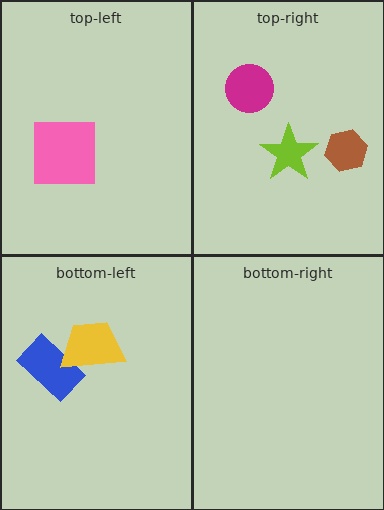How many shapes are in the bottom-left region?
2.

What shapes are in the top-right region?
The magenta circle, the lime star, the brown hexagon.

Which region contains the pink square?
The top-left region.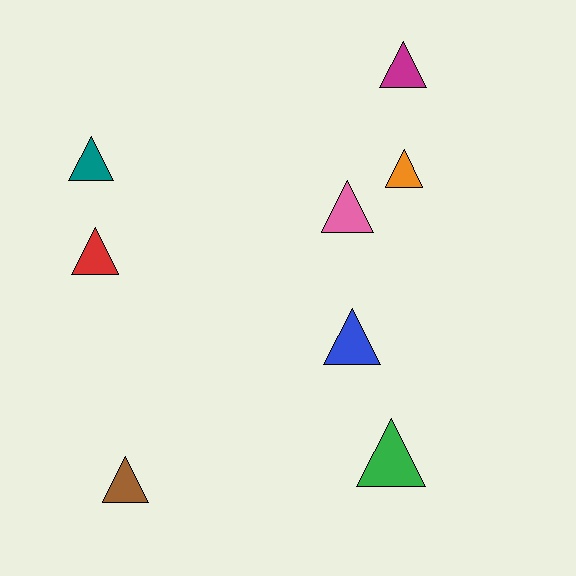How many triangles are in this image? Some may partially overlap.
There are 8 triangles.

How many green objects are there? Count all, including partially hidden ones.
There is 1 green object.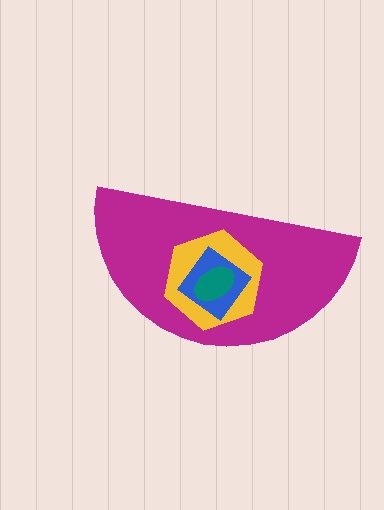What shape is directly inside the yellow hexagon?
The blue diamond.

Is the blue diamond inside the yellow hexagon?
Yes.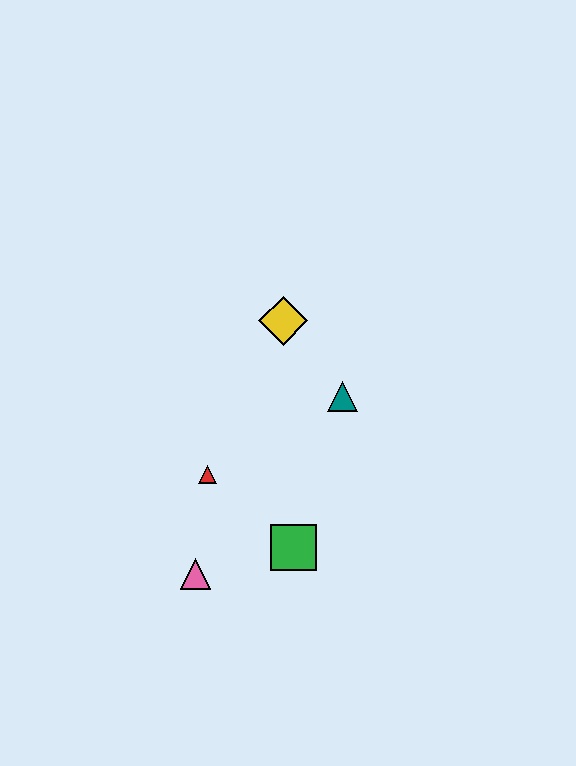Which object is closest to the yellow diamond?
The teal triangle is closest to the yellow diamond.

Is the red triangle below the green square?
No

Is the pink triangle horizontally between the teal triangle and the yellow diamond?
No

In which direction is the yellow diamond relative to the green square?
The yellow diamond is above the green square.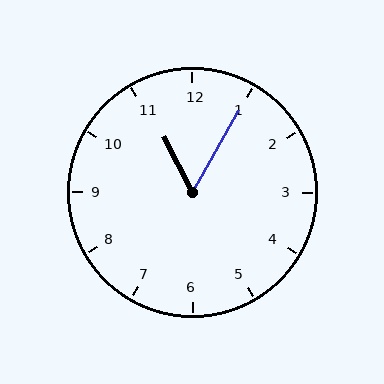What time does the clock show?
11:05.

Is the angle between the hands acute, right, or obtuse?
It is acute.